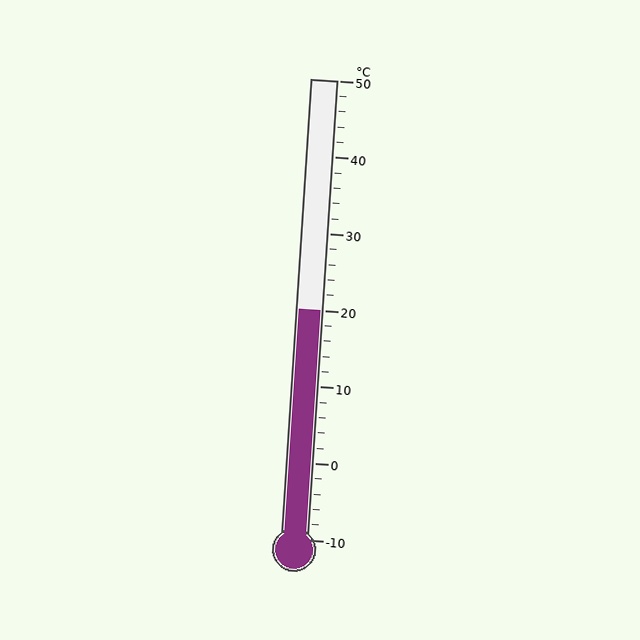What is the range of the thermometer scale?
The thermometer scale ranges from -10°C to 50°C.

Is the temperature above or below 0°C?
The temperature is above 0°C.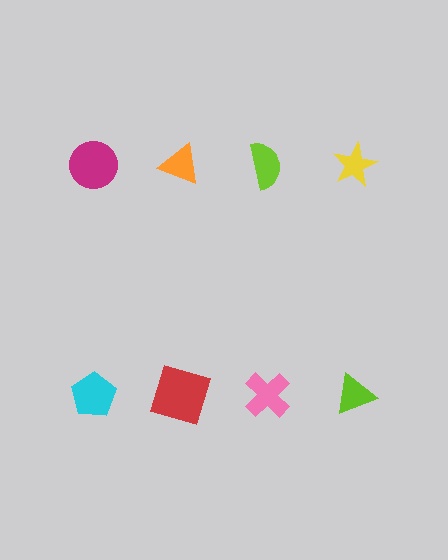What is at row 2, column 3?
A pink cross.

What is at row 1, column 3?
A lime semicircle.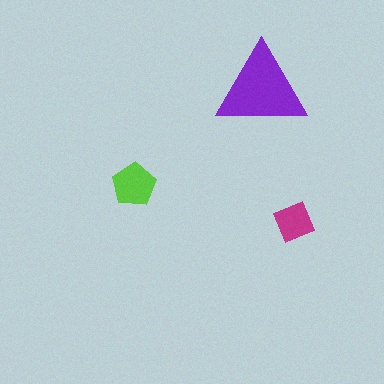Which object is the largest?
The purple triangle.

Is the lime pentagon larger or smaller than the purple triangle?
Smaller.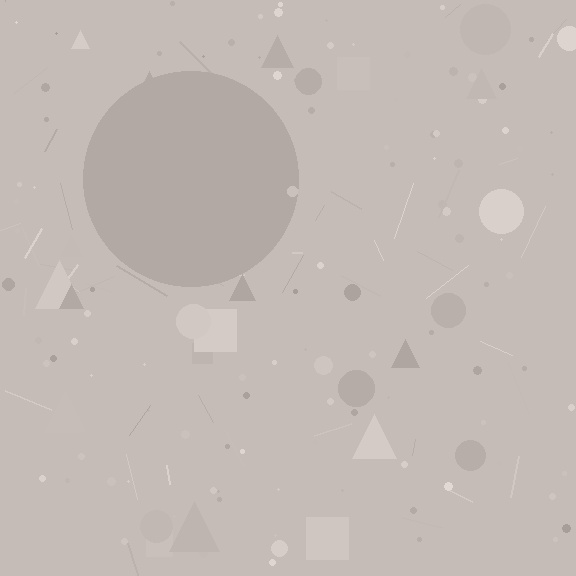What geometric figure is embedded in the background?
A circle is embedded in the background.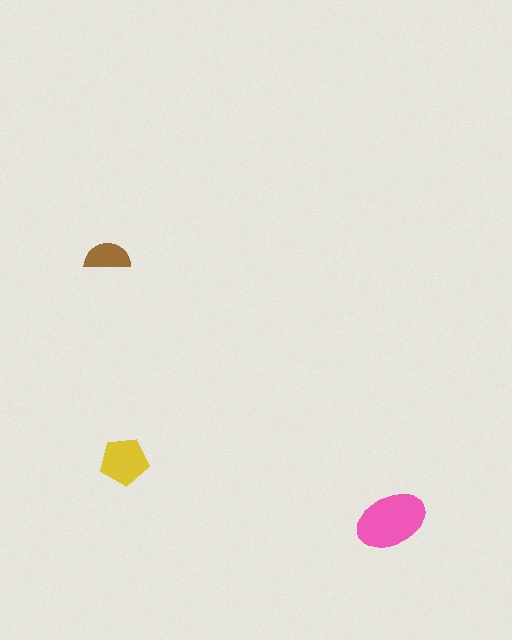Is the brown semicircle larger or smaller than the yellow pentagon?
Smaller.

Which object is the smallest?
The brown semicircle.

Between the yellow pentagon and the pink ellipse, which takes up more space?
The pink ellipse.